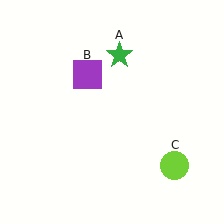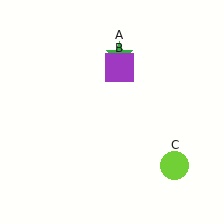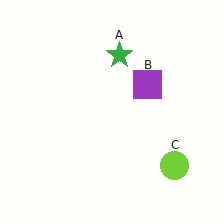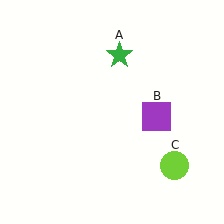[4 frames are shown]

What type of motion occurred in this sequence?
The purple square (object B) rotated clockwise around the center of the scene.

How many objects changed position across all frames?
1 object changed position: purple square (object B).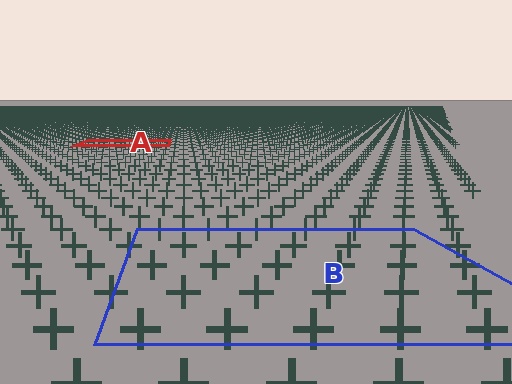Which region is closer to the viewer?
Region B is closer. The texture elements there are larger and more spread out.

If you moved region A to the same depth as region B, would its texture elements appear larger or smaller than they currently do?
They would appear larger. At a closer depth, the same texture elements are projected at a bigger on-screen size.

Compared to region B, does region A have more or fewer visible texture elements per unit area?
Region A has more texture elements per unit area — they are packed more densely because it is farther away.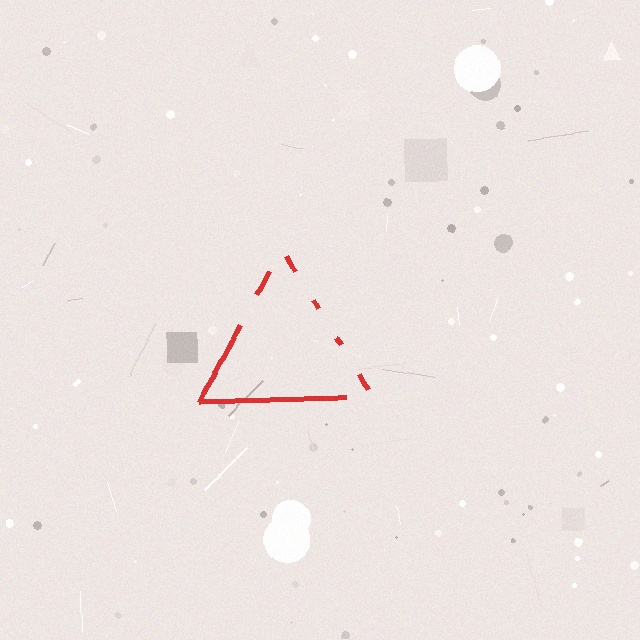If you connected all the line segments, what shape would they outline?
They would outline a triangle.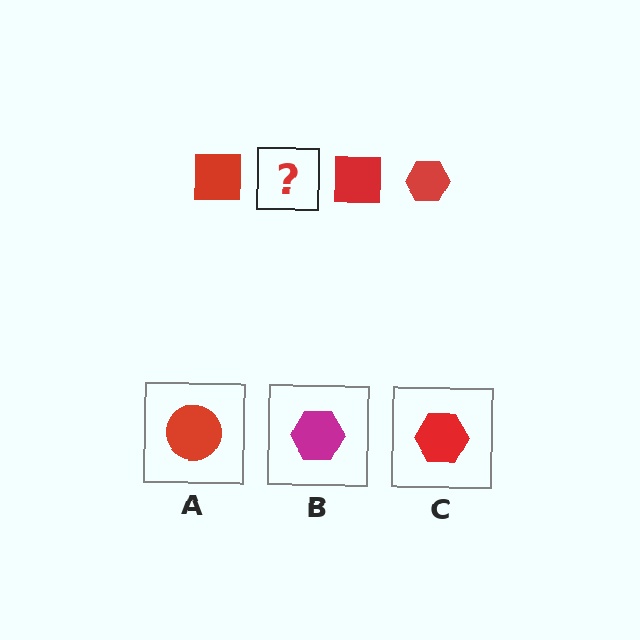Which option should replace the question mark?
Option C.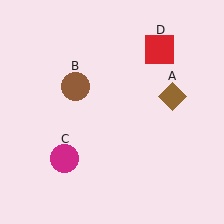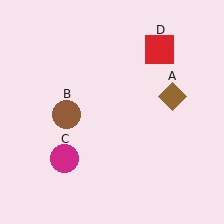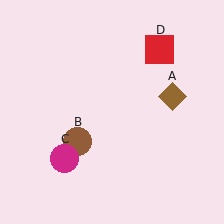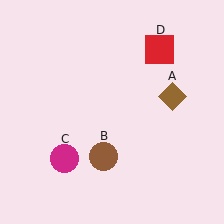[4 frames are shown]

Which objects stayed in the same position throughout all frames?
Brown diamond (object A) and magenta circle (object C) and red square (object D) remained stationary.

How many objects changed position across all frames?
1 object changed position: brown circle (object B).